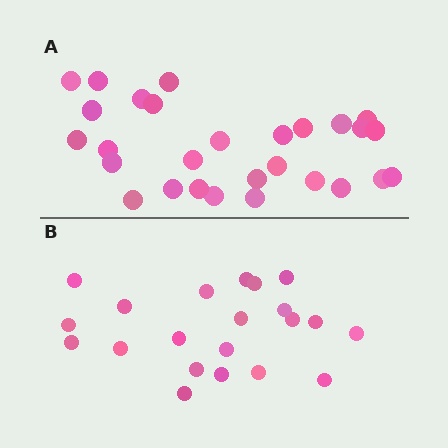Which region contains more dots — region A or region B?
Region A (the top region) has more dots.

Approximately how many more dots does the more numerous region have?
Region A has roughly 8 or so more dots than region B.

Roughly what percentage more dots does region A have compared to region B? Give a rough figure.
About 35% more.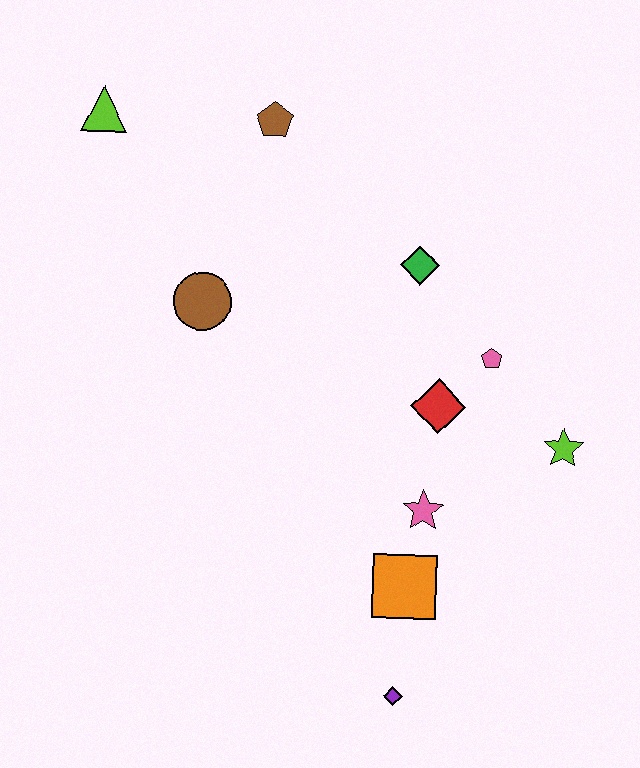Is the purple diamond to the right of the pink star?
No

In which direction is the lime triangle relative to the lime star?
The lime triangle is to the left of the lime star.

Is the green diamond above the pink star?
Yes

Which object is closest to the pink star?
The orange square is closest to the pink star.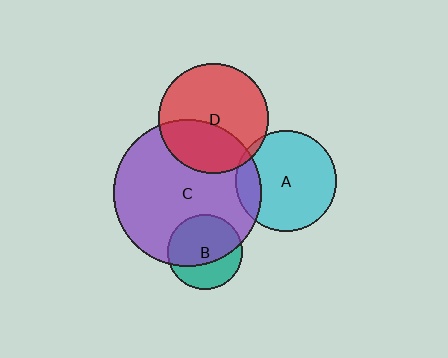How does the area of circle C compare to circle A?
Approximately 2.1 times.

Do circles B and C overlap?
Yes.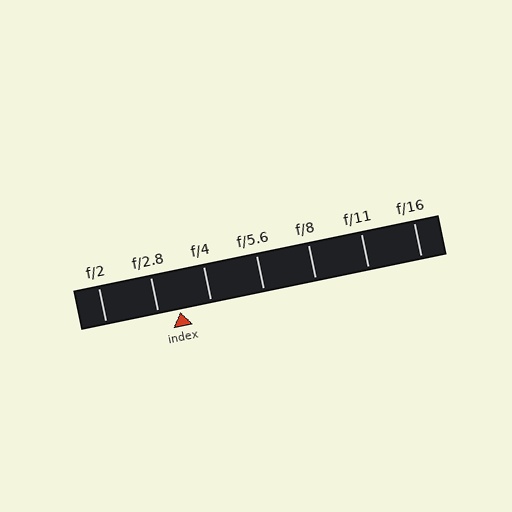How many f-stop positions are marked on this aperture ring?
There are 7 f-stop positions marked.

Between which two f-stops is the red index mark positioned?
The index mark is between f/2.8 and f/4.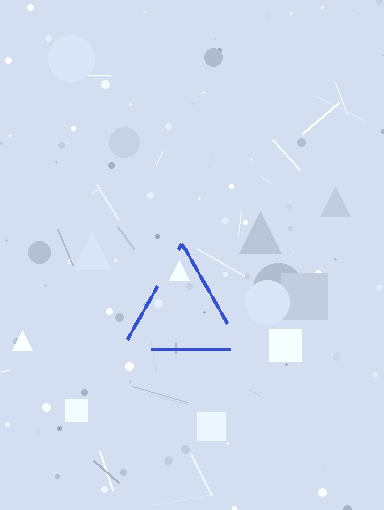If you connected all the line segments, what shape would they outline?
They would outline a triangle.